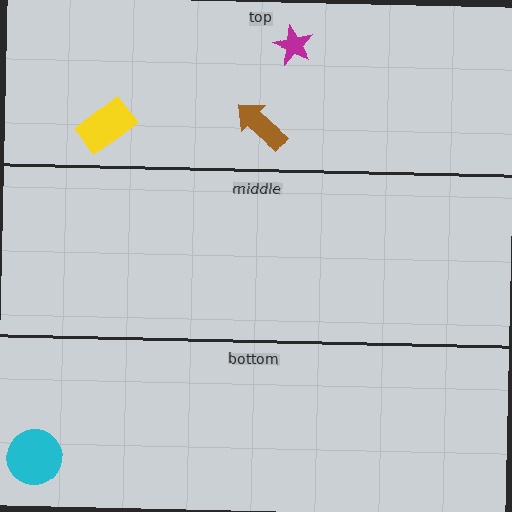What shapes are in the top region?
The brown arrow, the yellow rectangle, the magenta star.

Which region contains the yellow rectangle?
The top region.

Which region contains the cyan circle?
The bottom region.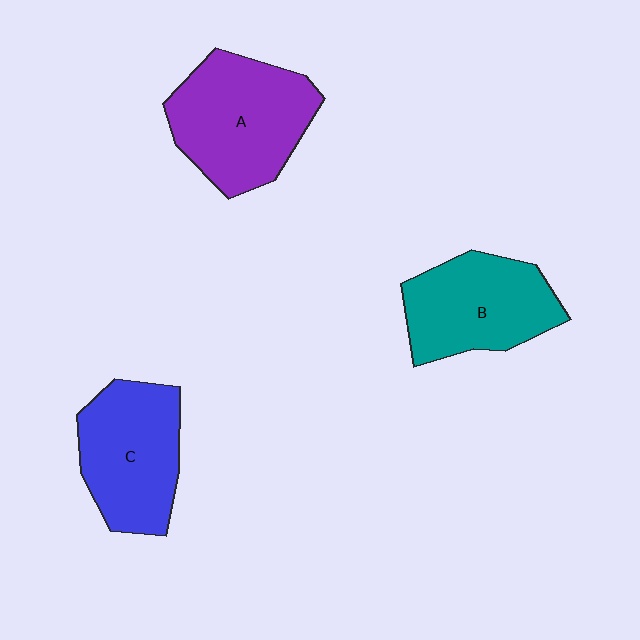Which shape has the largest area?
Shape A (purple).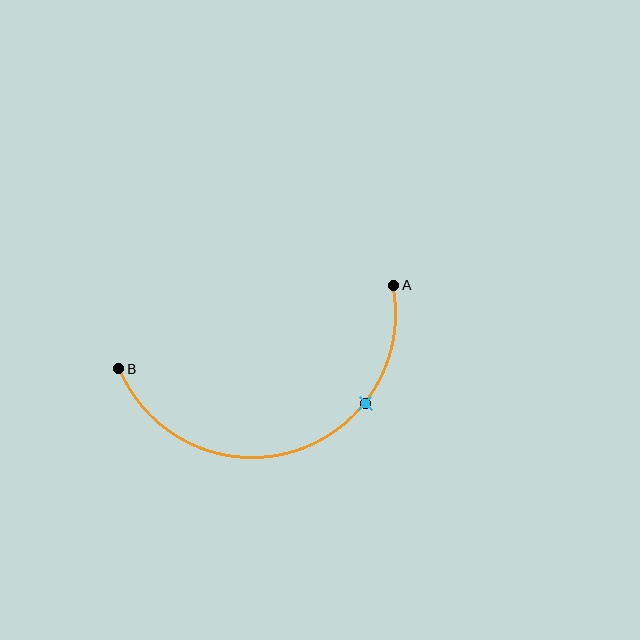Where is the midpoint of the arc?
The arc midpoint is the point on the curve farthest from the straight line joining A and B. It sits below that line.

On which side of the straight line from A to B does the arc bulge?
The arc bulges below the straight line connecting A and B.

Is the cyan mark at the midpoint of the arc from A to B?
No. The cyan mark lies on the arc but is closer to endpoint A. The arc midpoint would be at the point on the curve equidistant along the arc from both A and B.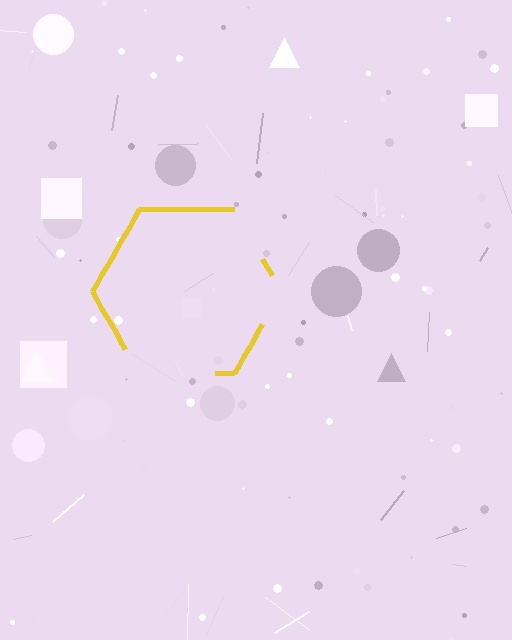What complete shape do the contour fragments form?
The contour fragments form a hexagon.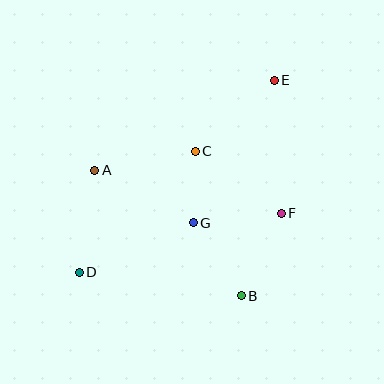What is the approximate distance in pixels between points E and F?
The distance between E and F is approximately 133 pixels.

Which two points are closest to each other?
Points C and G are closest to each other.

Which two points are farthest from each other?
Points D and E are farthest from each other.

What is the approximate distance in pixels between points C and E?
The distance between C and E is approximately 106 pixels.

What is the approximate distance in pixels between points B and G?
The distance between B and G is approximately 87 pixels.